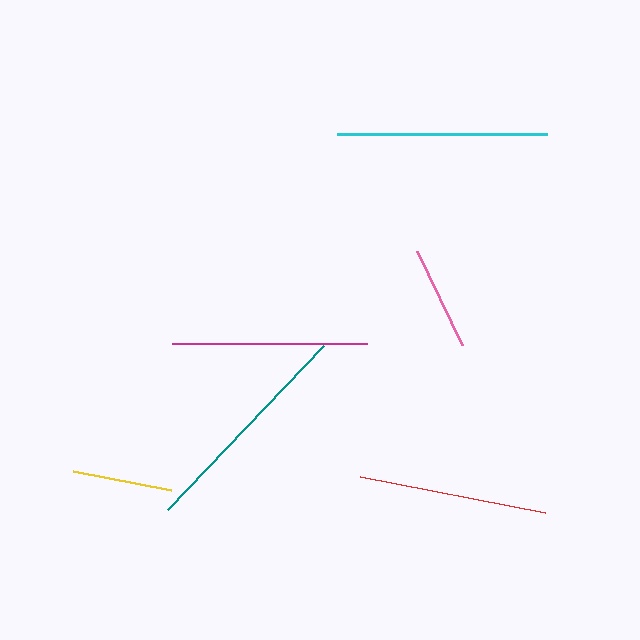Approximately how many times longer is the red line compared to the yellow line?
The red line is approximately 1.9 times the length of the yellow line.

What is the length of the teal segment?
The teal segment is approximately 227 pixels long.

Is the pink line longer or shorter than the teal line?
The teal line is longer than the pink line.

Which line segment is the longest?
The teal line is the longest at approximately 227 pixels.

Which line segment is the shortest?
The yellow line is the shortest at approximately 99 pixels.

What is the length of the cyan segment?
The cyan segment is approximately 210 pixels long.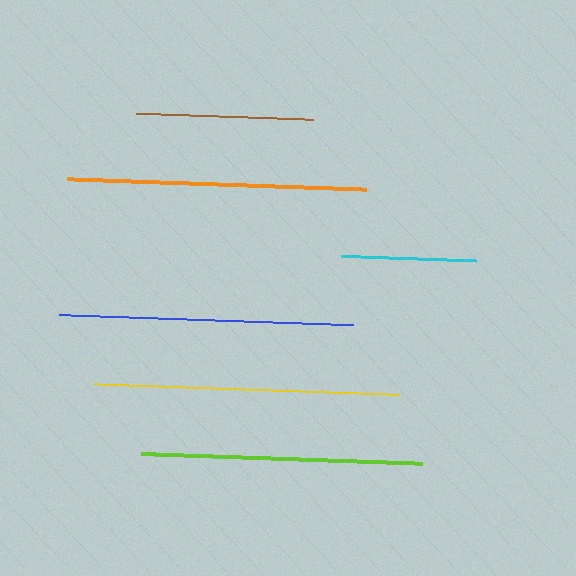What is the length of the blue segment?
The blue segment is approximately 294 pixels long.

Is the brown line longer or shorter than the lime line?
The lime line is longer than the brown line.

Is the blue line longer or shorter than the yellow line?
The yellow line is longer than the blue line.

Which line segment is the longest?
The yellow line is the longest at approximately 306 pixels.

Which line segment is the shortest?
The cyan line is the shortest at approximately 135 pixels.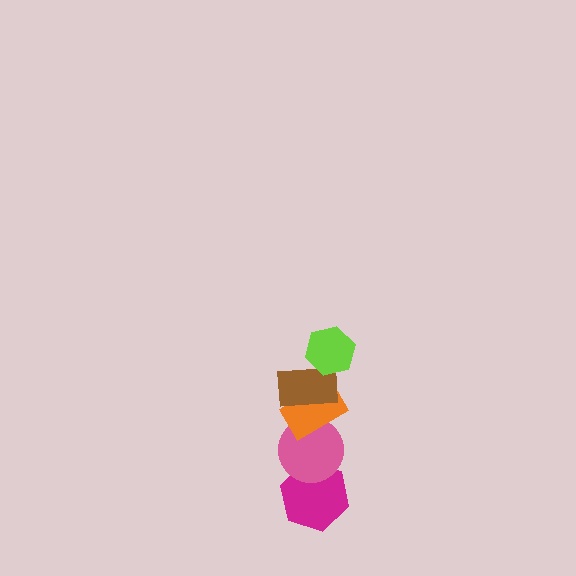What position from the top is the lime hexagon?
The lime hexagon is 1st from the top.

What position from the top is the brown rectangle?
The brown rectangle is 2nd from the top.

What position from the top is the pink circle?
The pink circle is 4th from the top.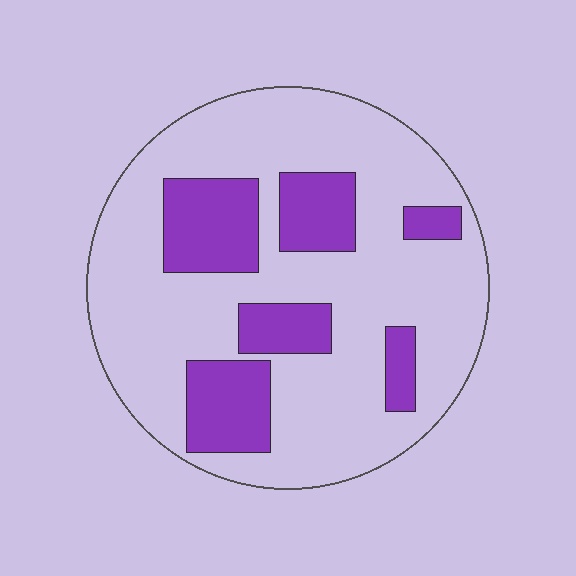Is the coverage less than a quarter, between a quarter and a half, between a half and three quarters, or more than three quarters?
Between a quarter and a half.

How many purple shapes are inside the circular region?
6.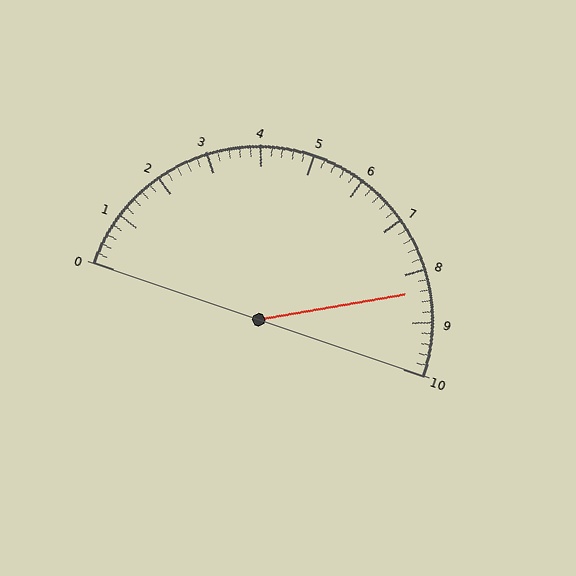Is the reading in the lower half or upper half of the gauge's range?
The reading is in the upper half of the range (0 to 10).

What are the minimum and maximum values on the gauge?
The gauge ranges from 0 to 10.